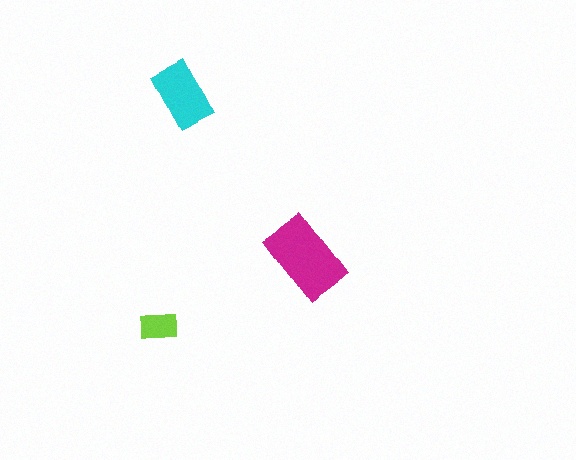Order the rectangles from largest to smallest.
the magenta one, the cyan one, the lime one.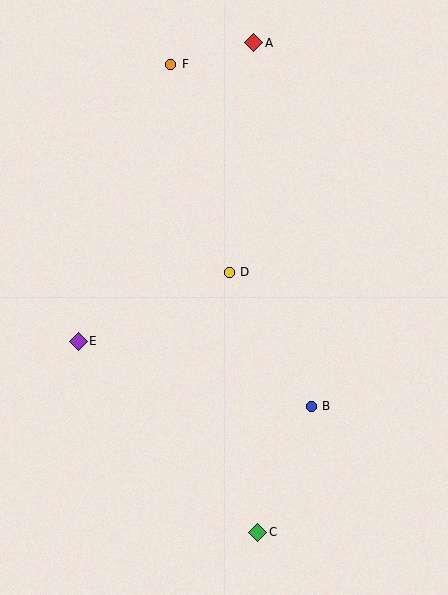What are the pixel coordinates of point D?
Point D is at (229, 272).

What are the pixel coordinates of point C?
Point C is at (258, 532).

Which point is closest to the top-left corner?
Point F is closest to the top-left corner.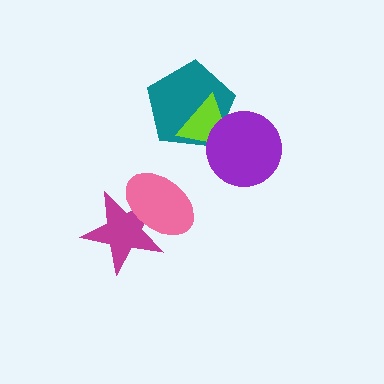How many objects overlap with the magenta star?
1 object overlaps with the magenta star.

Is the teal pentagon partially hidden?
Yes, it is partially covered by another shape.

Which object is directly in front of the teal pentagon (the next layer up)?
The lime triangle is directly in front of the teal pentagon.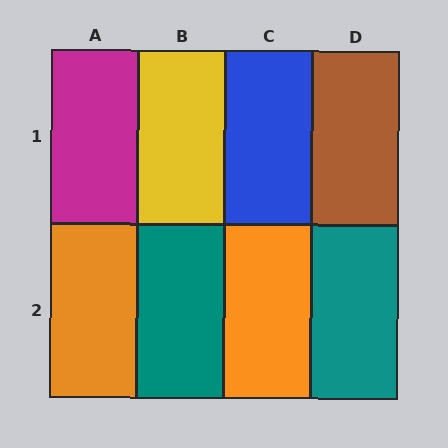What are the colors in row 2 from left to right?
Orange, teal, orange, teal.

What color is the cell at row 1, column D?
Brown.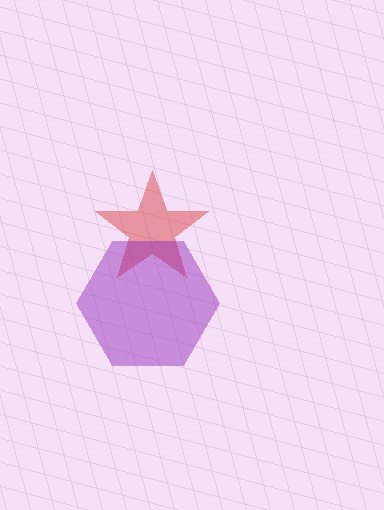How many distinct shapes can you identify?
There are 2 distinct shapes: a red star, a purple hexagon.